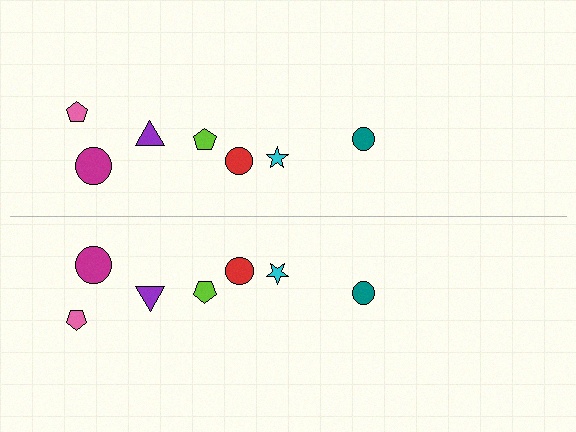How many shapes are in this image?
There are 14 shapes in this image.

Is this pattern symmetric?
Yes, this pattern has bilateral (reflection) symmetry.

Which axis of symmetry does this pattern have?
The pattern has a horizontal axis of symmetry running through the center of the image.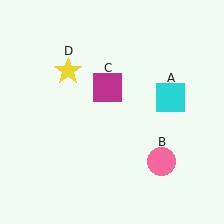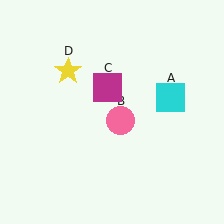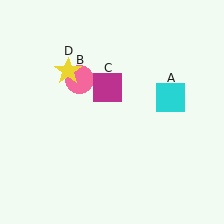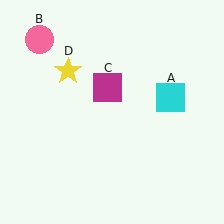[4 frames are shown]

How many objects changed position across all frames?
1 object changed position: pink circle (object B).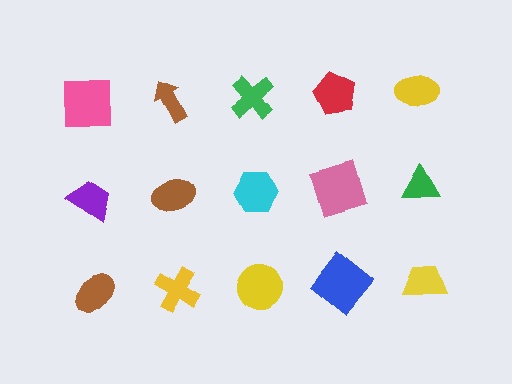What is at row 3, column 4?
A blue diamond.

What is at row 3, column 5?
A yellow trapezoid.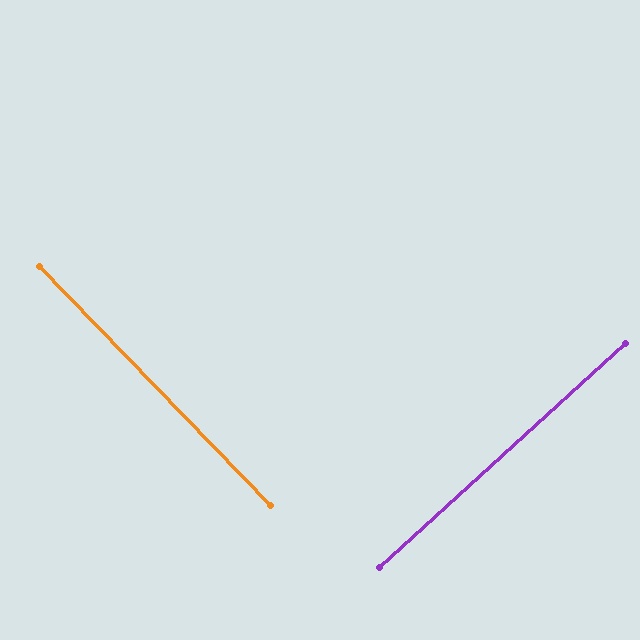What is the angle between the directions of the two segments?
Approximately 88 degrees.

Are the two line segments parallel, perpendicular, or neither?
Perpendicular — they meet at approximately 88°.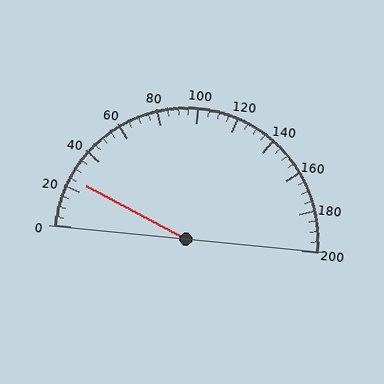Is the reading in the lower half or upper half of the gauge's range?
The reading is in the lower half of the range (0 to 200).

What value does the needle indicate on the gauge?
The needle indicates approximately 25.